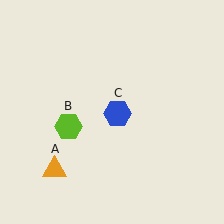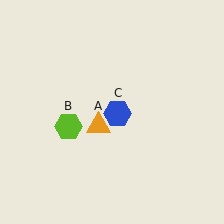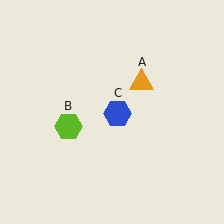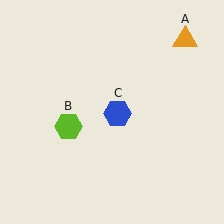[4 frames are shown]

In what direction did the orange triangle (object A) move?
The orange triangle (object A) moved up and to the right.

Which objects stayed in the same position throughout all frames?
Lime hexagon (object B) and blue hexagon (object C) remained stationary.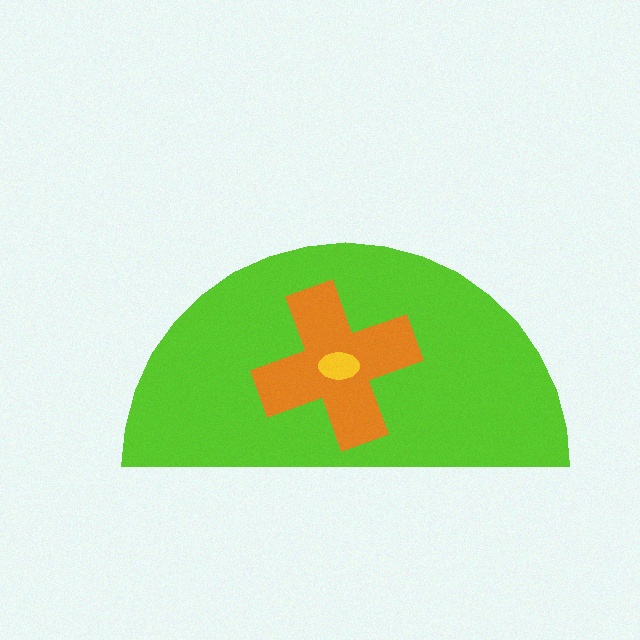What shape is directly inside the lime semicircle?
The orange cross.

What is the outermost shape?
The lime semicircle.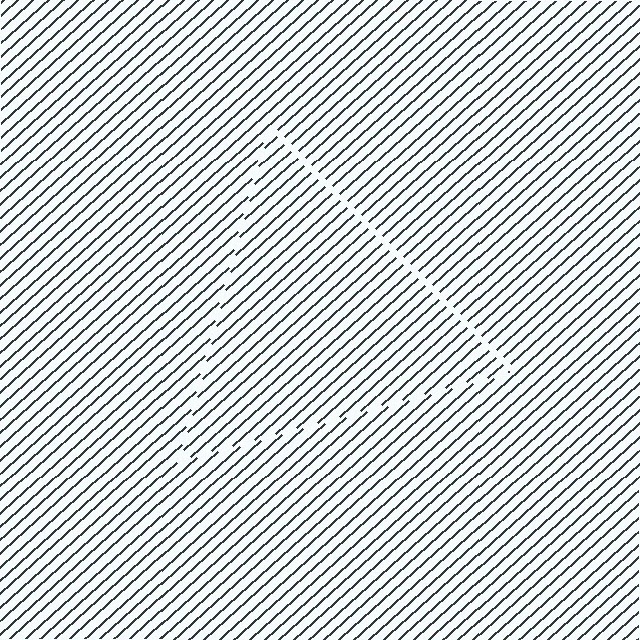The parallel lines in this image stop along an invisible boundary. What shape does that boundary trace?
An illusory triangle. The interior of the shape contains the same grating, shifted by half a period — the contour is defined by the phase discontinuity where line-ends from the inner and outer gratings abut.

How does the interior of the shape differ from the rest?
The interior of the shape contains the same grating, shifted by half a period — the contour is defined by the phase discontinuity where line-ends from the inner and outer gratings abut.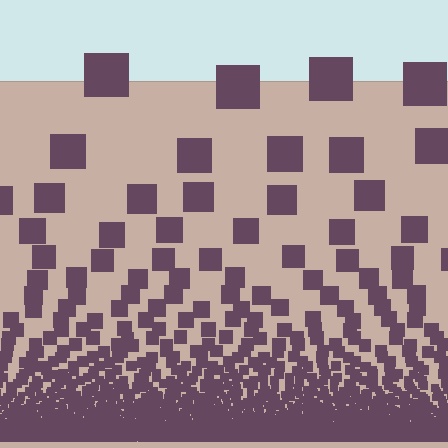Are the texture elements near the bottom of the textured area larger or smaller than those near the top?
Smaller. The gradient is inverted — elements near the bottom are smaller and denser.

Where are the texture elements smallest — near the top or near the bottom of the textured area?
Near the bottom.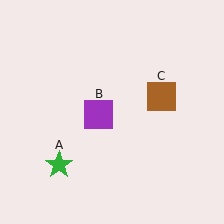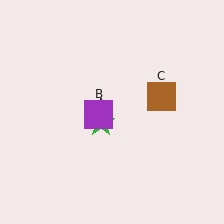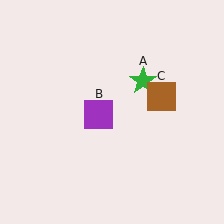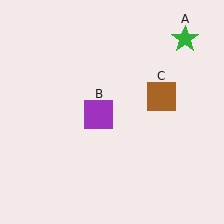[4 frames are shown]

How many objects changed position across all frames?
1 object changed position: green star (object A).